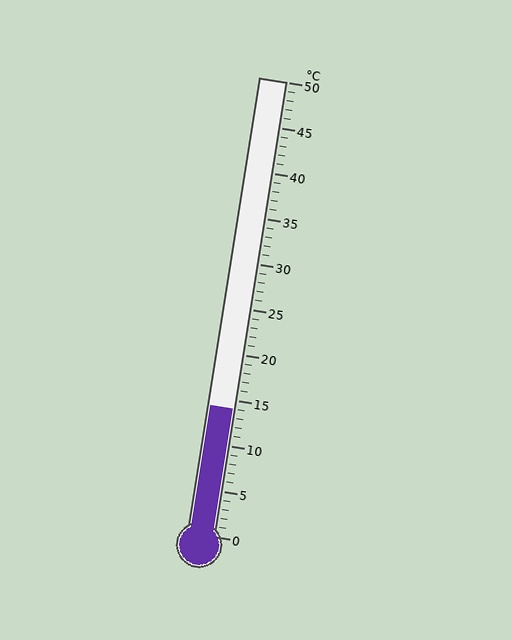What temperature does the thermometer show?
The thermometer shows approximately 14°C.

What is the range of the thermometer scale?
The thermometer scale ranges from 0°C to 50°C.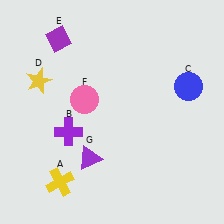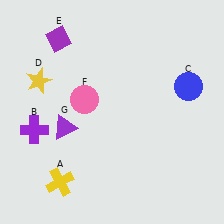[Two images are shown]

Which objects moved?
The objects that moved are: the purple cross (B), the purple triangle (G).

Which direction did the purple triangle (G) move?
The purple triangle (G) moved up.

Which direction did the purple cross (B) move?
The purple cross (B) moved left.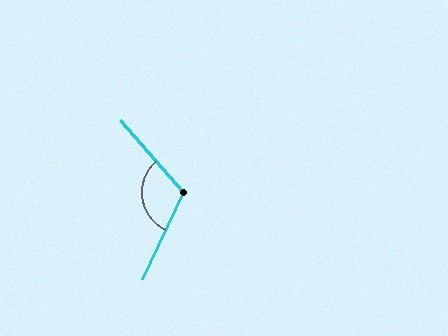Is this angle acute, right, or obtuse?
It is obtuse.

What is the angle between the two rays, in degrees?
Approximately 114 degrees.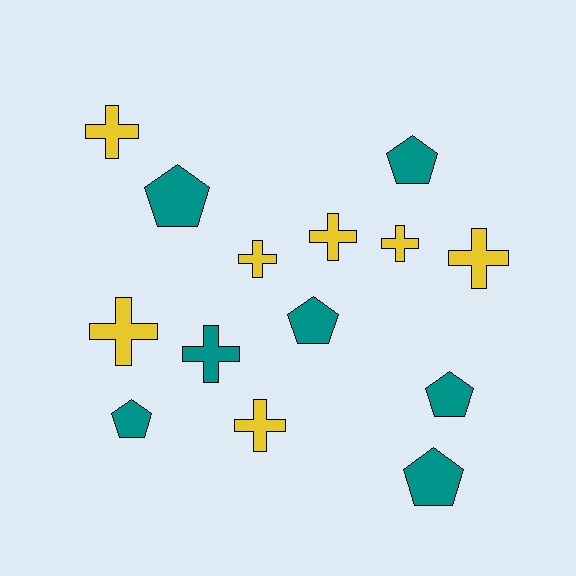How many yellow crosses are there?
There are 7 yellow crosses.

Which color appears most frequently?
Yellow, with 7 objects.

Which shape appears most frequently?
Cross, with 8 objects.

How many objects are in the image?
There are 14 objects.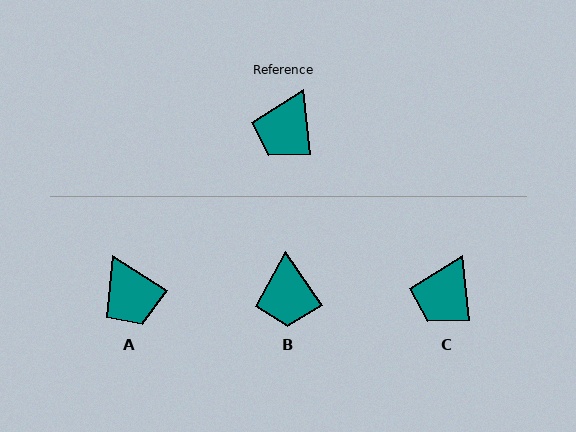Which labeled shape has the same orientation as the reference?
C.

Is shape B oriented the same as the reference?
No, it is off by about 29 degrees.